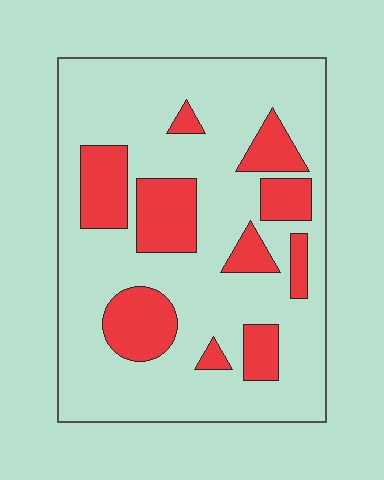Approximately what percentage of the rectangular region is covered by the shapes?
Approximately 25%.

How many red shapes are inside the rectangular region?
10.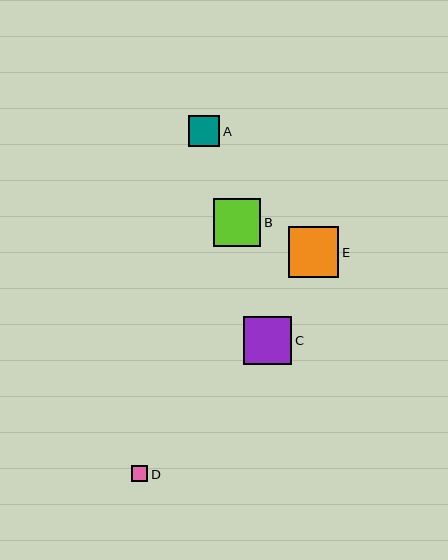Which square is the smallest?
Square D is the smallest with a size of approximately 16 pixels.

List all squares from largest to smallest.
From largest to smallest: E, C, B, A, D.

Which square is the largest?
Square E is the largest with a size of approximately 50 pixels.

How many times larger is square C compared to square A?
Square C is approximately 1.5 times the size of square A.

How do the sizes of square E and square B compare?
Square E and square B are approximately the same size.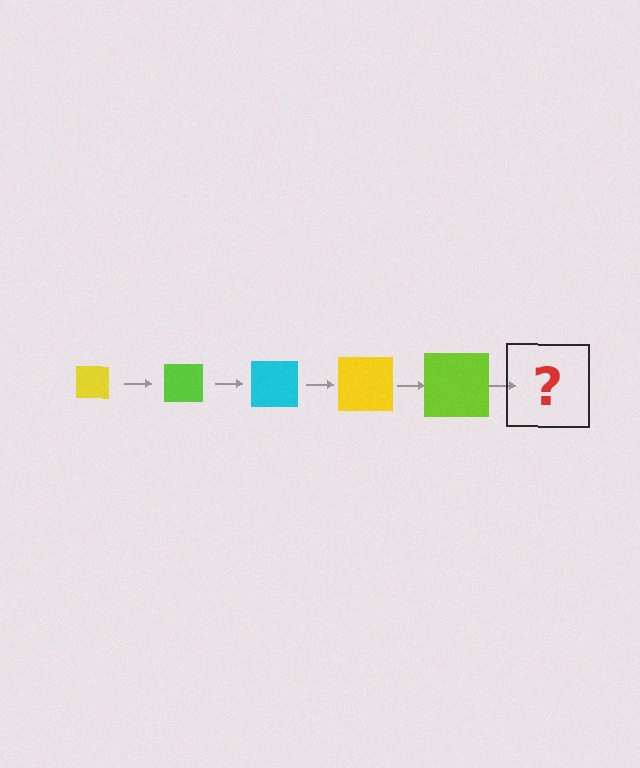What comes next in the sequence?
The next element should be a cyan square, larger than the previous one.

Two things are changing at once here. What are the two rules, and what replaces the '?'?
The two rules are that the square grows larger each step and the color cycles through yellow, lime, and cyan. The '?' should be a cyan square, larger than the previous one.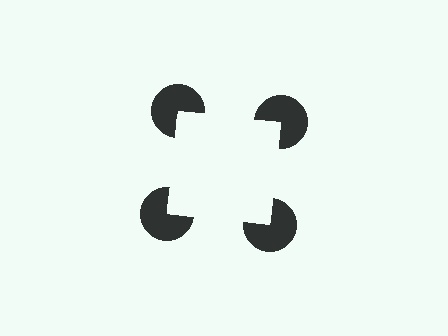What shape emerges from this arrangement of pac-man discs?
An illusory square — its edges are inferred from the aligned wedge cuts in the pac-man discs, not physically drawn.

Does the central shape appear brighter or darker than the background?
It typically appears slightly brighter than the background, even though no actual brightness change is drawn.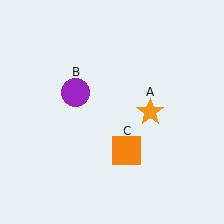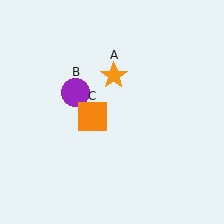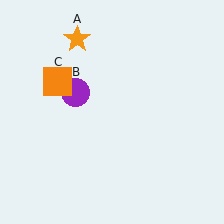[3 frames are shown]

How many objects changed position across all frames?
2 objects changed position: orange star (object A), orange square (object C).